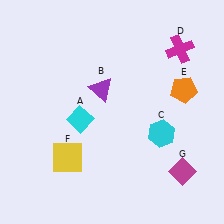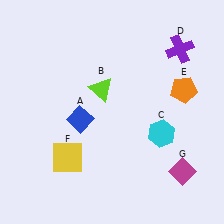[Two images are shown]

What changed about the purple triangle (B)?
In Image 1, B is purple. In Image 2, it changed to lime.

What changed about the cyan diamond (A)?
In Image 1, A is cyan. In Image 2, it changed to blue.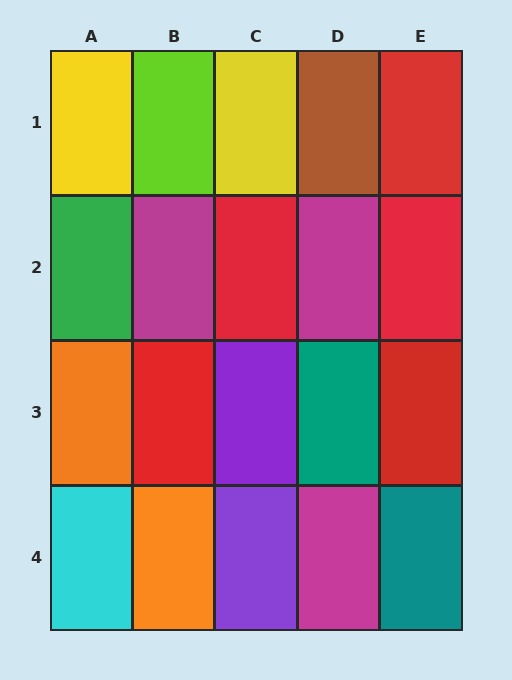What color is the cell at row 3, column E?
Red.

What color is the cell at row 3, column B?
Red.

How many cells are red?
5 cells are red.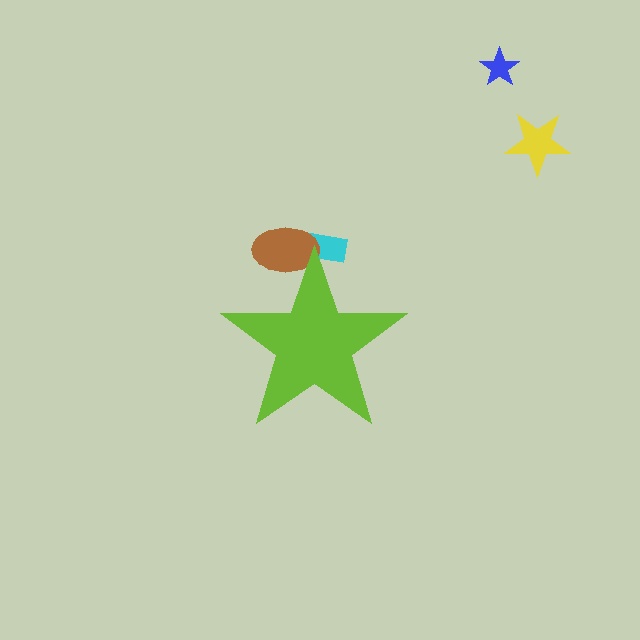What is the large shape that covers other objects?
A lime star.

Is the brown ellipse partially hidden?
Yes, the brown ellipse is partially hidden behind the lime star.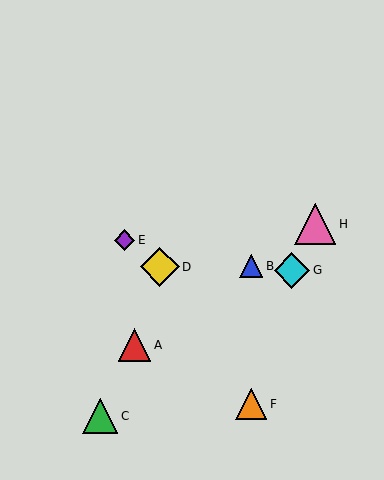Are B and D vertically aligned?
No, B is at x≈251 and D is at x≈160.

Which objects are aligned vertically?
Objects B, F are aligned vertically.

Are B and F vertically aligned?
Yes, both are at x≈251.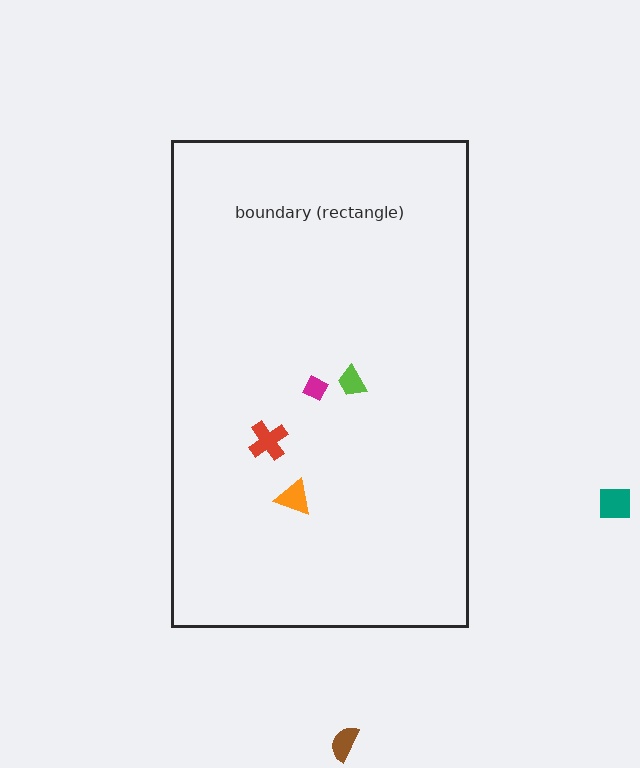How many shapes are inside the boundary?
4 inside, 2 outside.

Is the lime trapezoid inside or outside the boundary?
Inside.